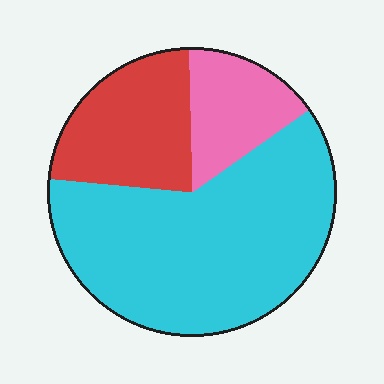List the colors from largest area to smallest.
From largest to smallest: cyan, red, pink.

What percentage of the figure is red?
Red covers around 25% of the figure.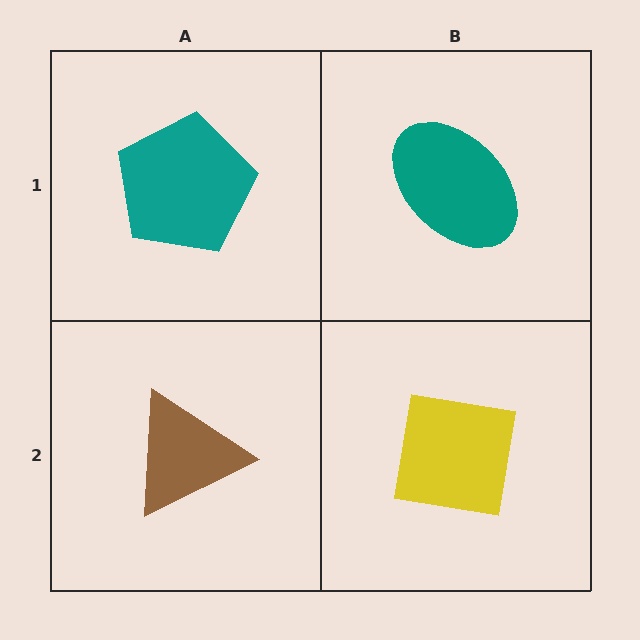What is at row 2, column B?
A yellow square.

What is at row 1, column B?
A teal ellipse.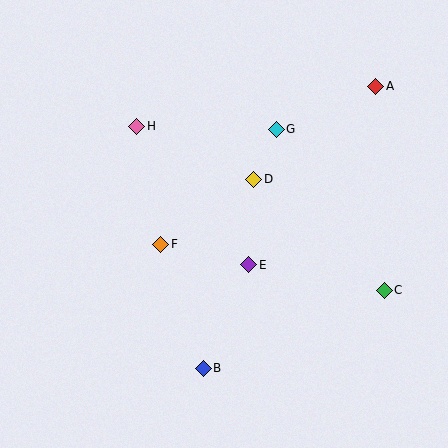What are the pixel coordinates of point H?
Point H is at (137, 126).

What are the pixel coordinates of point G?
Point G is at (276, 129).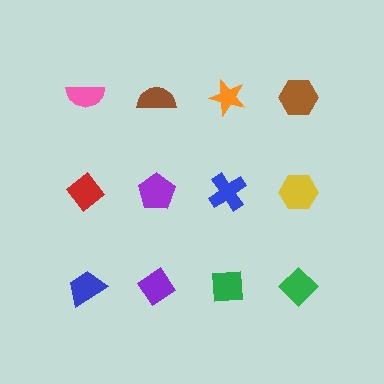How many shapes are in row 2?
4 shapes.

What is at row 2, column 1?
A red diamond.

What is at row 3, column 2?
A purple diamond.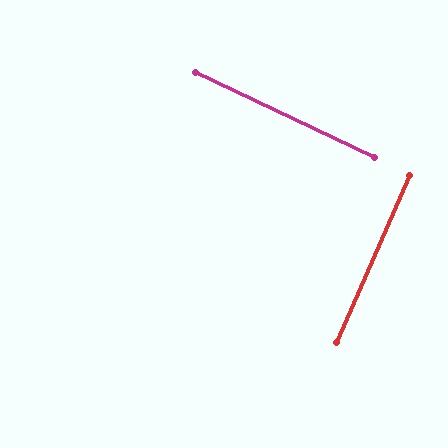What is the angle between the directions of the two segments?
Approximately 88 degrees.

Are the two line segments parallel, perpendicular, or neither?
Perpendicular — they meet at approximately 88°.